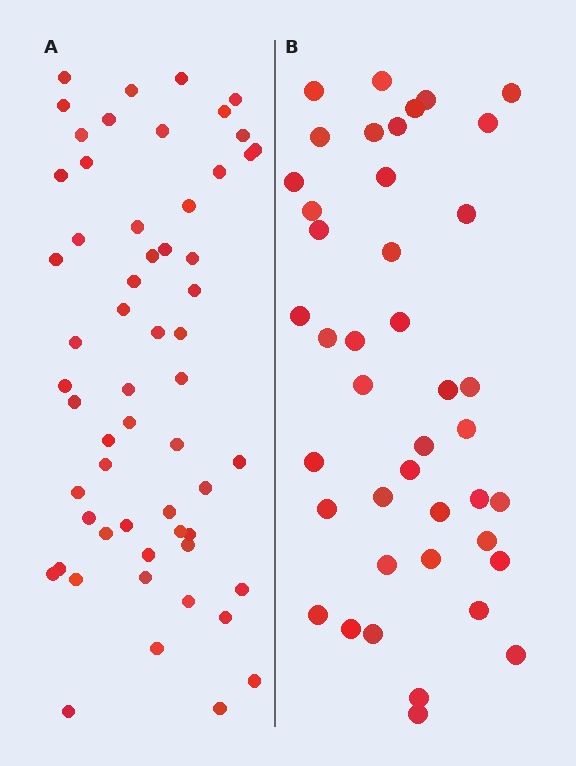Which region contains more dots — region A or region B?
Region A (the left region) has more dots.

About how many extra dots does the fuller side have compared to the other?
Region A has approximately 15 more dots than region B.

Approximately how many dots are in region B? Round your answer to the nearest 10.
About 40 dots. (The exact count is 42, which rounds to 40.)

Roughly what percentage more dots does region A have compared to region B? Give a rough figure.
About 40% more.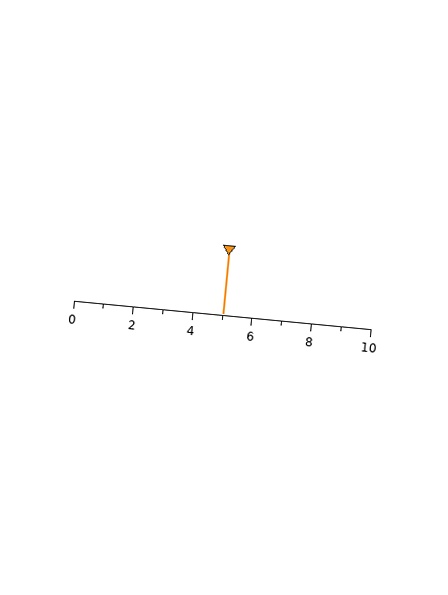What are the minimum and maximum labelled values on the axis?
The axis runs from 0 to 10.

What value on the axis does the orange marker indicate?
The marker indicates approximately 5.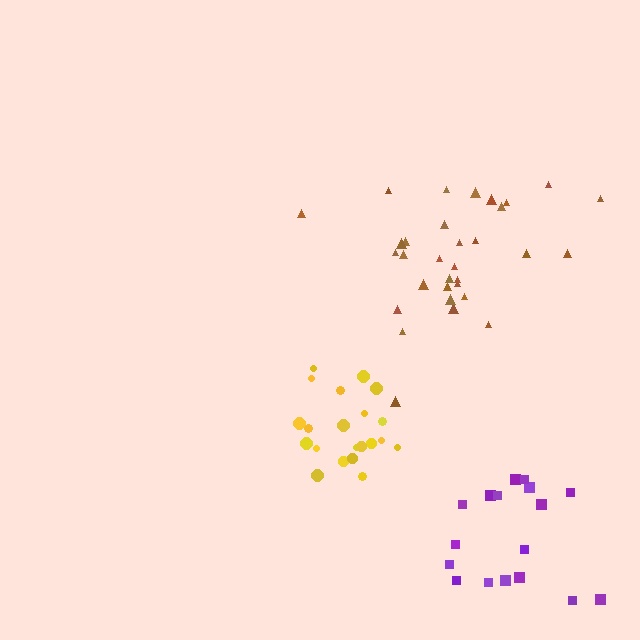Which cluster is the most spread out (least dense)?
Purple.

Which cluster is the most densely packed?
Yellow.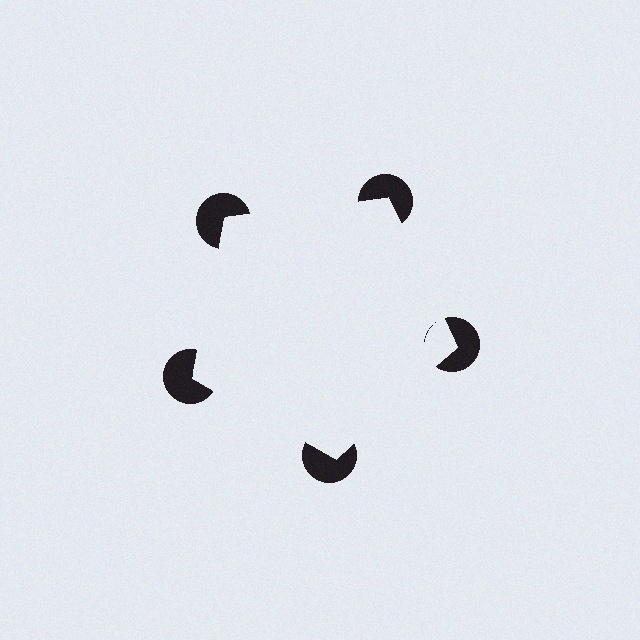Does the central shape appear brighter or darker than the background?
It typically appears slightly brighter than the background, even though no actual brightness change is drawn.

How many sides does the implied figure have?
5 sides.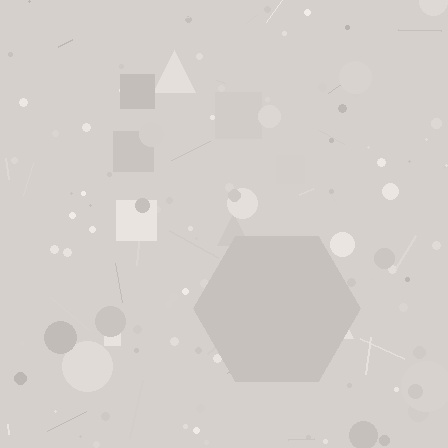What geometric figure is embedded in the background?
A hexagon is embedded in the background.